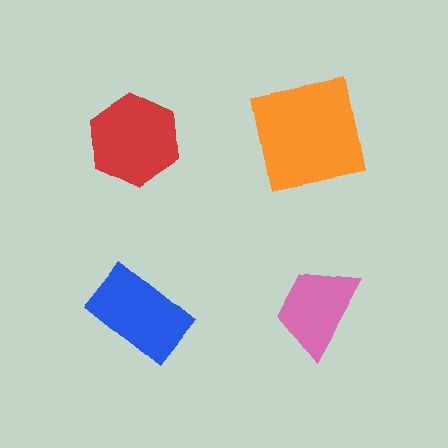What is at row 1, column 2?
An orange square.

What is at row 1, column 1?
A red hexagon.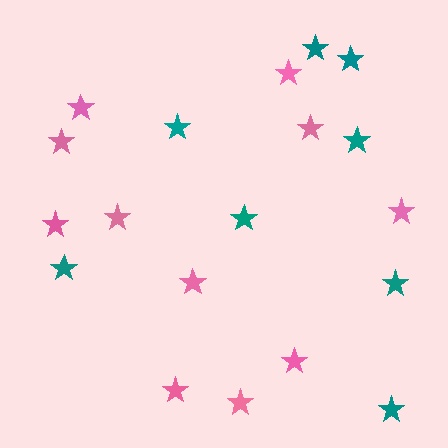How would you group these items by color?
There are 2 groups: one group of teal stars (8) and one group of pink stars (11).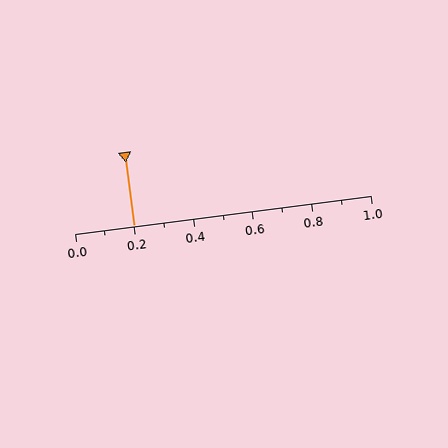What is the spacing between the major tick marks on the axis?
The major ticks are spaced 0.2 apart.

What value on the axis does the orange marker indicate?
The marker indicates approximately 0.2.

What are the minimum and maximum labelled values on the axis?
The axis runs from 0.0 to 1.0.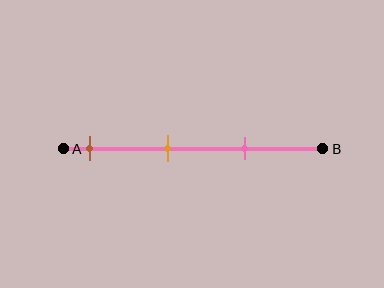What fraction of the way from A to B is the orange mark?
The orange mark is approximately 40% (0.4) of the way from A to B.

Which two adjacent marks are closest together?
The orange and pink marks are the closest adjacent pair.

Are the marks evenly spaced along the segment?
Yes, the marks are approximately evenly spaced.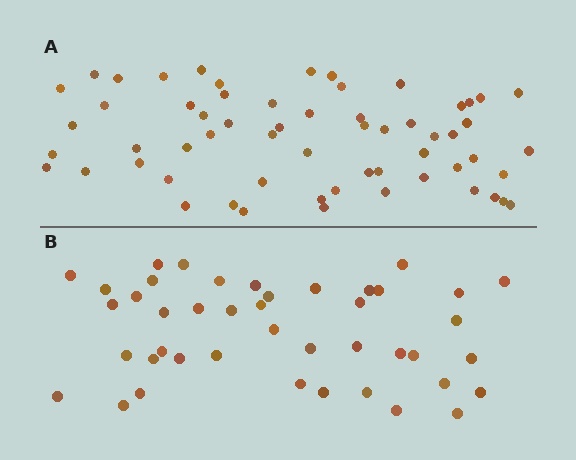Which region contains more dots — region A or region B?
Region A (the top region) has more dots.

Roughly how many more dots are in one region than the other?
Region A has approximately 15 more dots than region B.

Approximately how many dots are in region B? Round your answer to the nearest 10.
About 40 dots. (The exact count is 43, which rounds to 40.)